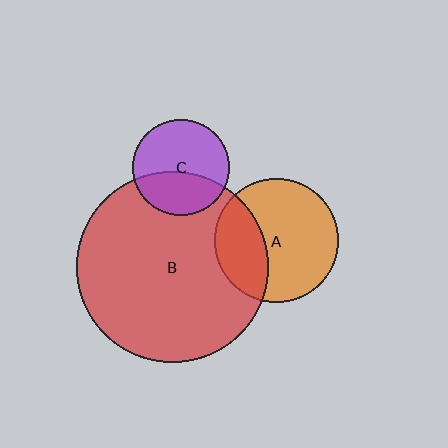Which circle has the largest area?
Circle B (red).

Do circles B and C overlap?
Yes.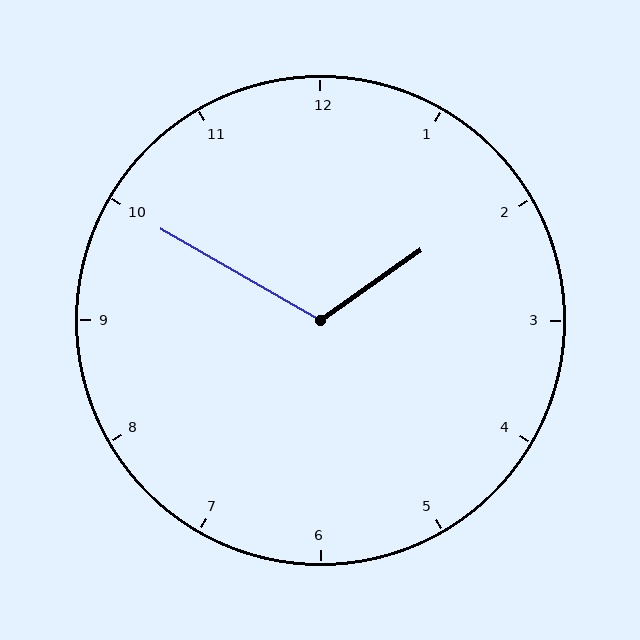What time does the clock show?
1:50.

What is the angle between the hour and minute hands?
Approximately 115 degrees.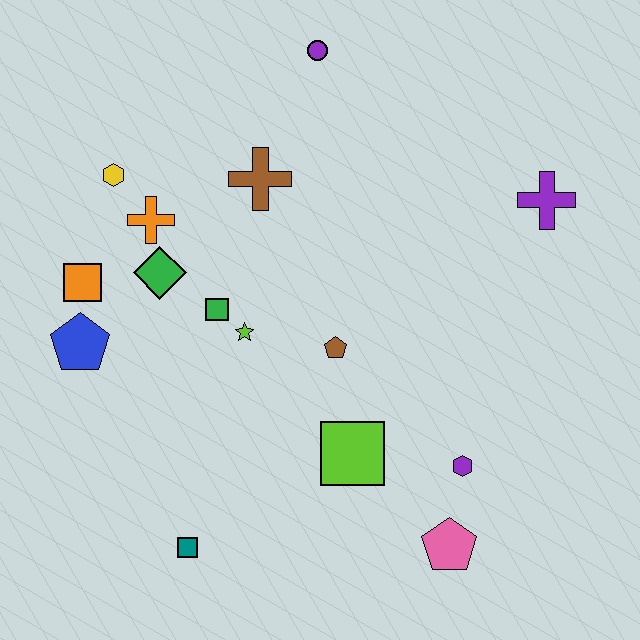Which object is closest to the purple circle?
The brown cross is closest to the purple circle.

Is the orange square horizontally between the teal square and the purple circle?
No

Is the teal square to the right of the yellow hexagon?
Yes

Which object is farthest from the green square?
The purple cross is farthest from the green square.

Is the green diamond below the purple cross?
Yes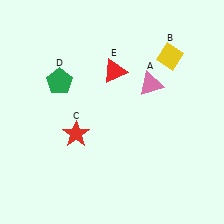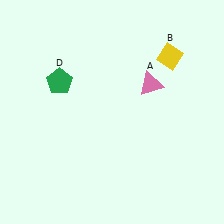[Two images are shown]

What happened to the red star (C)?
The red star (C) was removed in Image 2. It was in the bottom-left area of Image 1.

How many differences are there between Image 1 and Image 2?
There are 2 differences between the two images.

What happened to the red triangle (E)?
The red triangle (E) was removed in Image 2. It was in the top-right area of Image 1.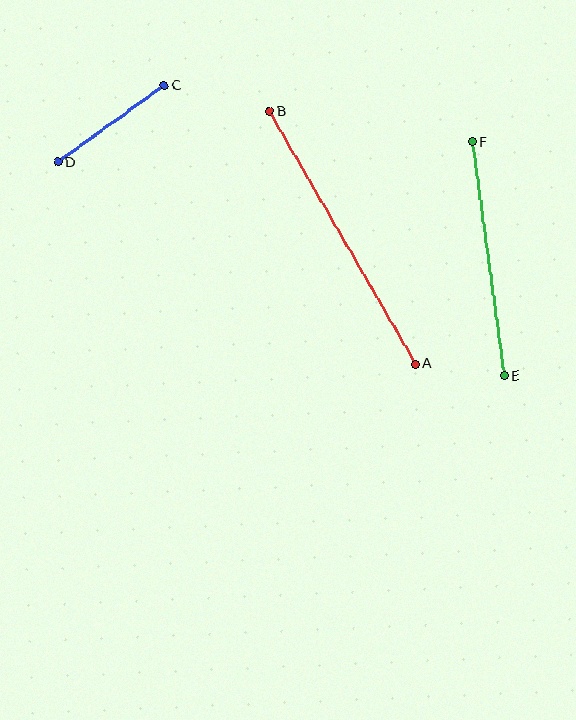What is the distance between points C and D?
The distance is approximately 131 pixels.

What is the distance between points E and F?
The distance is approximately 236 pixels.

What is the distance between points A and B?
The distance is approximately 292 pixels.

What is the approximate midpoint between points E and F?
The midpoint is at approximately (488, 259) pixels.